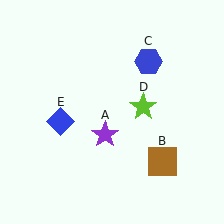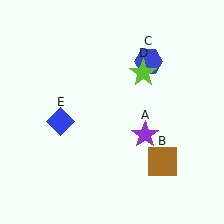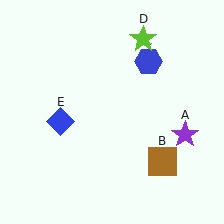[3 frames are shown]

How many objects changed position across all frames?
2 objects changed position: purple star (object A), lime star (object D).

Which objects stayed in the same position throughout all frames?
Brown square (object B) and blue hexagon (object C) and blue diamond (object E) remained stationary.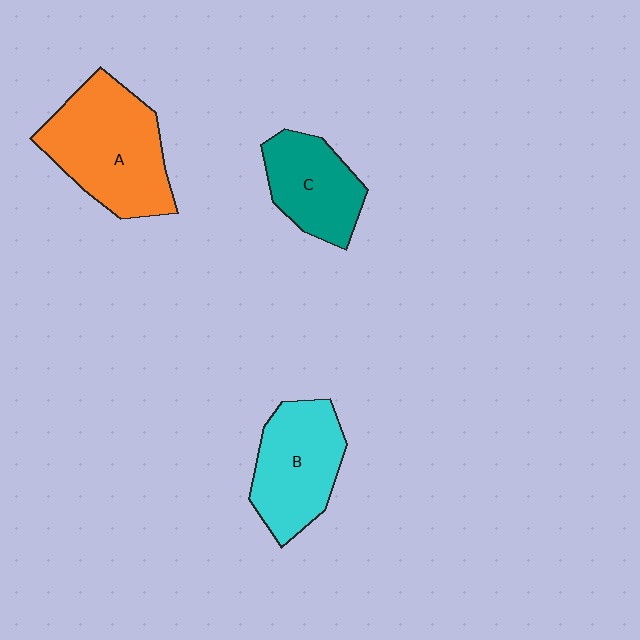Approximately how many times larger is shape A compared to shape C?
Approximately 1.6 times.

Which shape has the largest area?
Shape A (orange).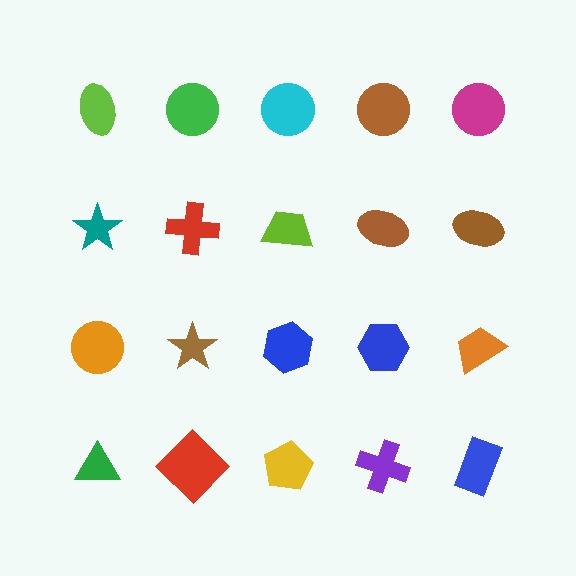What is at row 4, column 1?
A green triangle.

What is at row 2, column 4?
A brown ellipse.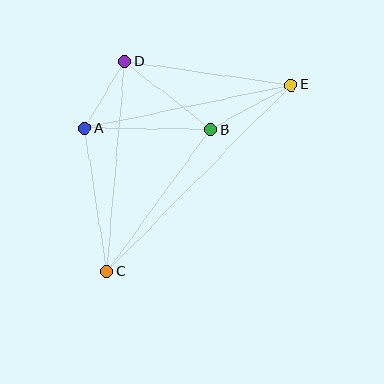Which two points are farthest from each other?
Points C and E are farthest from each other.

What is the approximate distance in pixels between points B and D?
The distance between B and D is approximately 110 pixels.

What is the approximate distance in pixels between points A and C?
The distance between A and C is approximately 145 pixels.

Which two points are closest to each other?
Points A and D are closest to each other.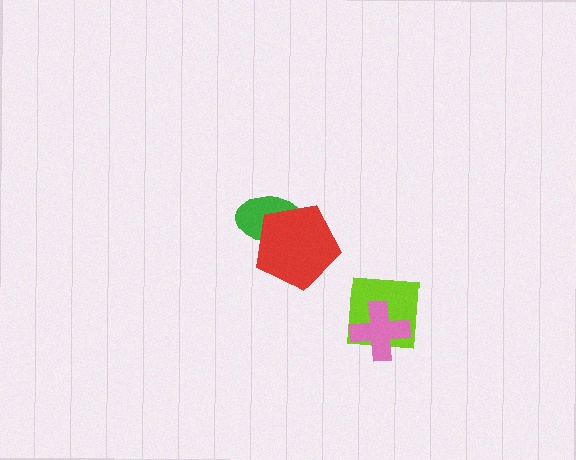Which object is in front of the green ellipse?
The red pentagon is in front of the green ellipse.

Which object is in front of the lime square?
The pink cross is in front of the lime square.